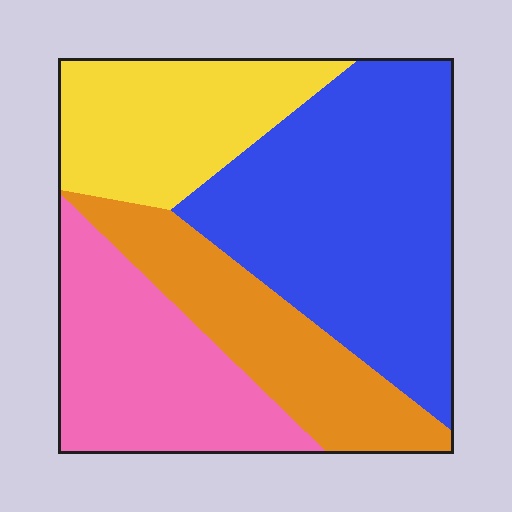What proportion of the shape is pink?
Pink takes up between a sixth and a third of the shape.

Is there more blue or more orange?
Blue.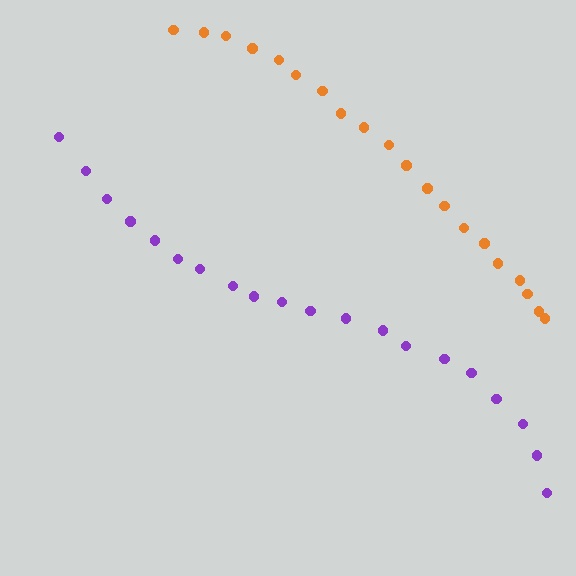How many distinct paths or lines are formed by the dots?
There are 2 distinct paths.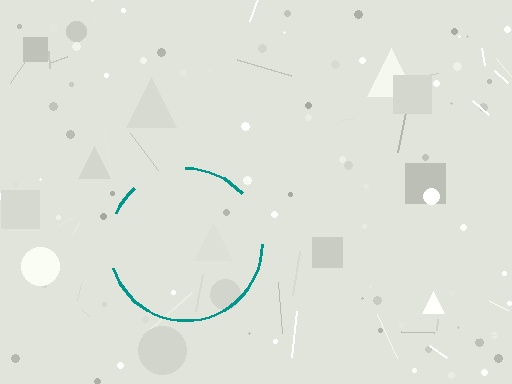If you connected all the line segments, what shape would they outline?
They would outline a circle.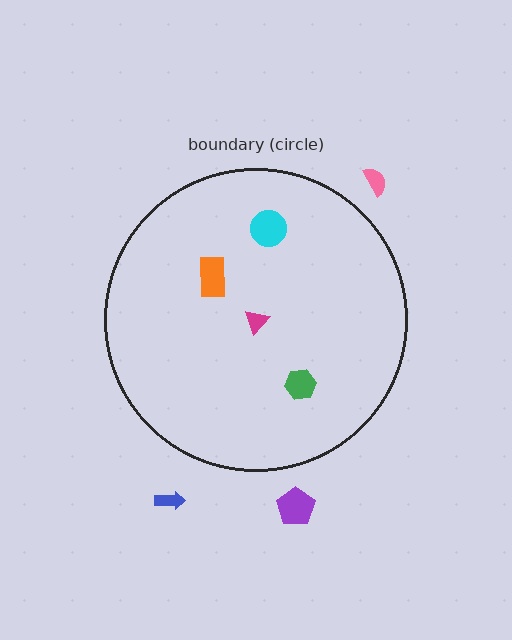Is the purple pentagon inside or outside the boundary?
Outside.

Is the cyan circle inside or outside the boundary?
Inside.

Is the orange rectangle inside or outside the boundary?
Inside.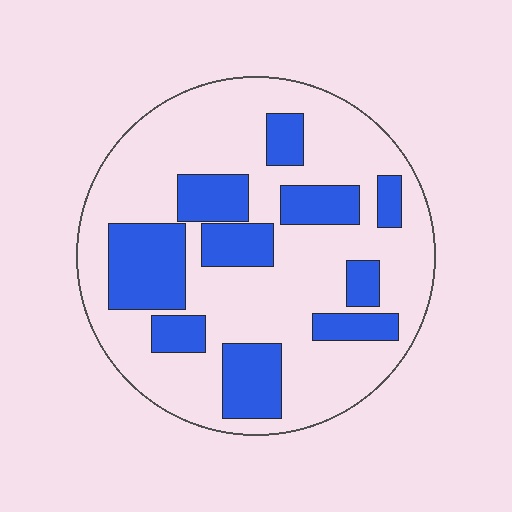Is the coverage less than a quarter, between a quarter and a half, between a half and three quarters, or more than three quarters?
Between a quarter and a half.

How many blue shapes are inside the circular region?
10.